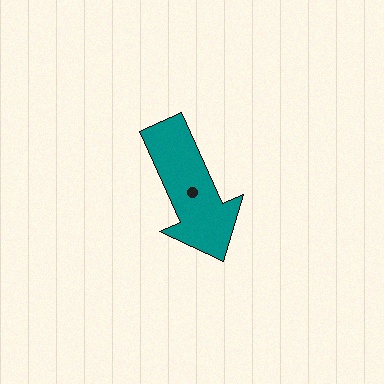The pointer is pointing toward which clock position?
Roughly 5 o'clock.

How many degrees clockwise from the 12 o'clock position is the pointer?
Approximately 156 degrees.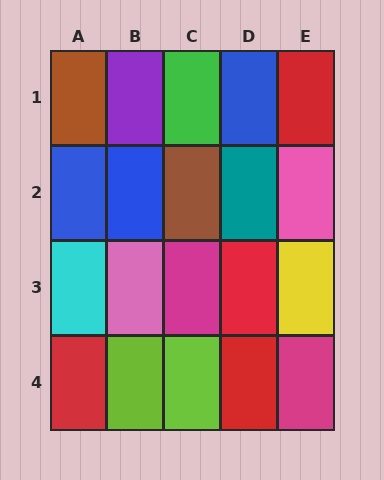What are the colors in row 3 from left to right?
Cyan, pink, magenta, red, yellow.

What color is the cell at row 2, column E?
Pink.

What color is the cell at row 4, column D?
Red.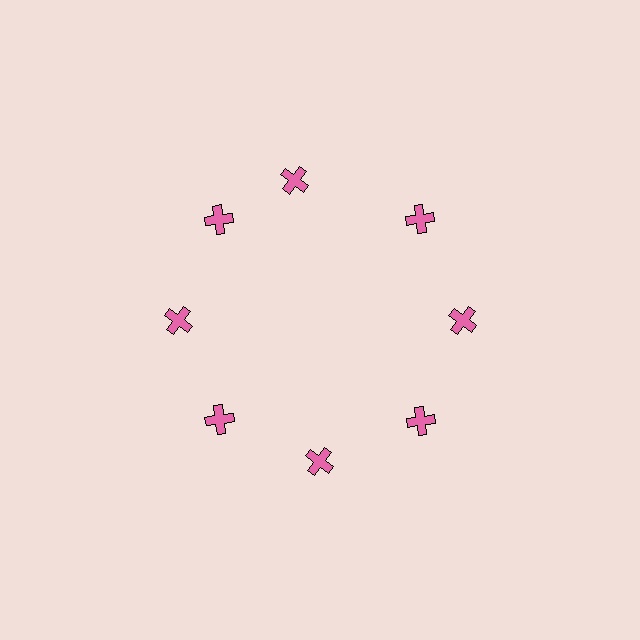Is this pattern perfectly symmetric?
No. The 8 pink crosses are arranged in a ring, but one element near the 12 o'clock position is rotated out of alignment along the ring, breaking the 8-fold rotational symmetry.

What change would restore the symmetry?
The symmetry would be restored by rotating it back into even spacing with its neighbors so that all 8 crosses sit at equal angles and equal distance from the center.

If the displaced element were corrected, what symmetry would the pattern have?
It would have 8-fold rotational symmetry — the pattern would map onto itself every 45 degrees.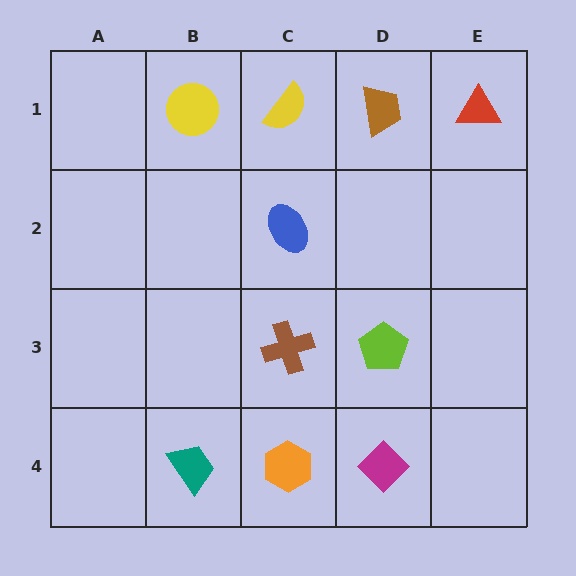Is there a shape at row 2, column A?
No, that cell is empty.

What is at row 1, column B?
A yellow circle.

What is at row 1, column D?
A brown trapezoid.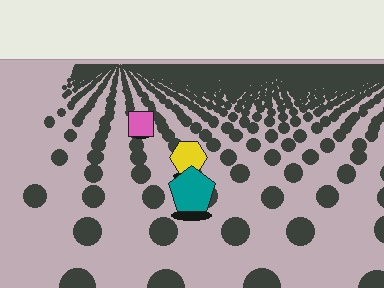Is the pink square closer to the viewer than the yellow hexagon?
No. The yellow hexagon is closer — you can tell from the texture gradient: the ground texture is coarser near it.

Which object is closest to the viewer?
The teal pentagon is closest. The texture marks near it are larger and more spread out.